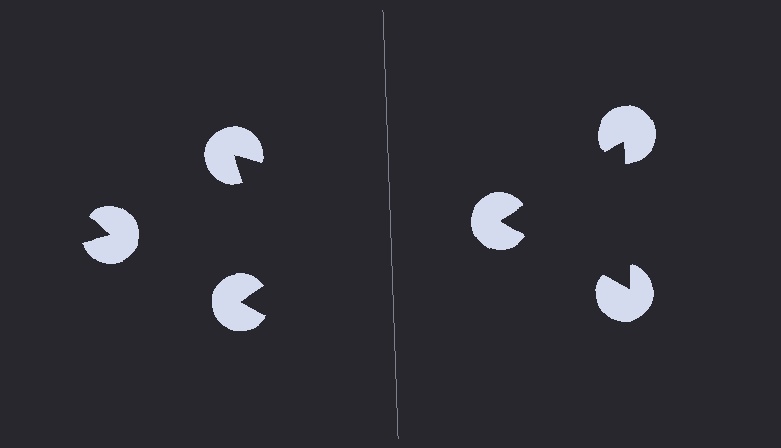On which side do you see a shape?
An illusory triangle appears on the right side. On the left side the wedge cuts are rotated, so no coherent shape forms.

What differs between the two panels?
The pac-man discs are positioned identically on both sides; only the wedge orientations differ. On the right they align to a triangle; on the left they are misaligned.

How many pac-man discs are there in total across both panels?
6 — 3 on each side.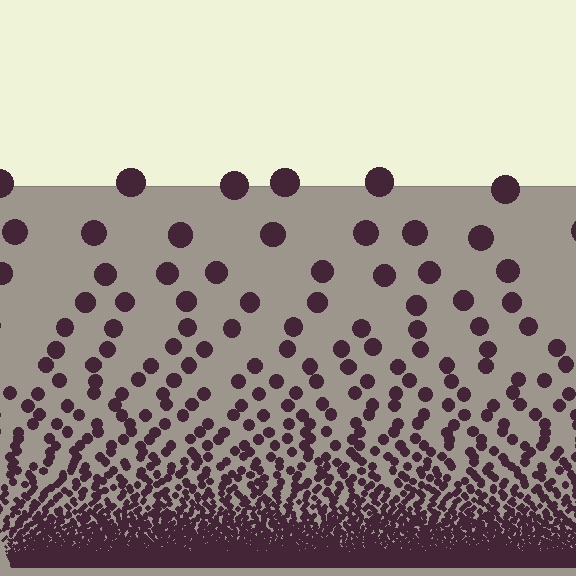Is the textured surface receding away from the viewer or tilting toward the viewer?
The surface appears to tilt toward the viewer. Texture elements get larger and sparser toward the top.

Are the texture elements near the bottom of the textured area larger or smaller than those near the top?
Smaller. The gradient is inverted — elements near the bottom are smaller and denser.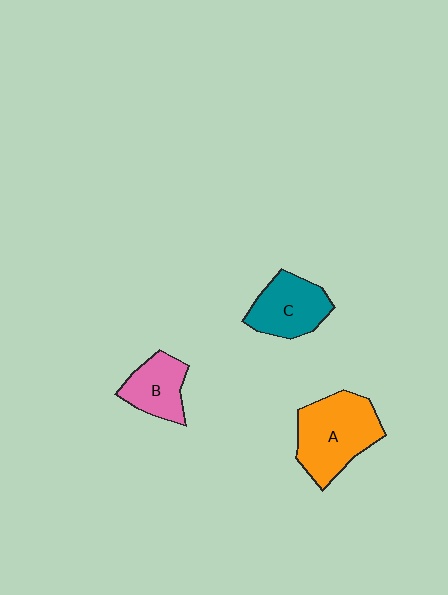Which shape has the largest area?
Shape A (orange).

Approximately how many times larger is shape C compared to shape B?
Approximately 1.2 times.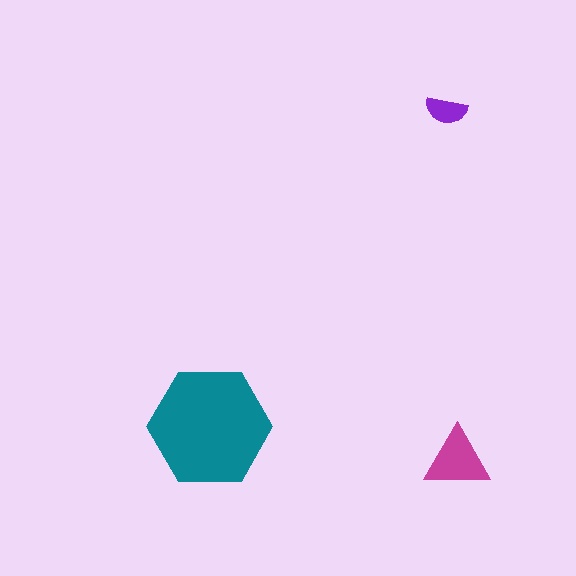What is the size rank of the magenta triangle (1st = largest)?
2nd.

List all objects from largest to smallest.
The teal hexagon, the magenta triangle, the purple semicircle.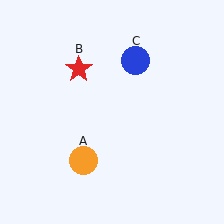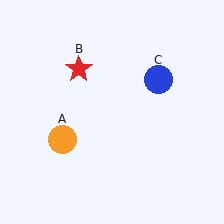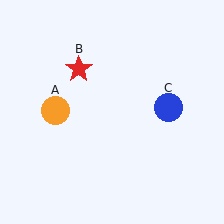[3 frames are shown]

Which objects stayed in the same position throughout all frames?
Red star (object B) remained stationary.